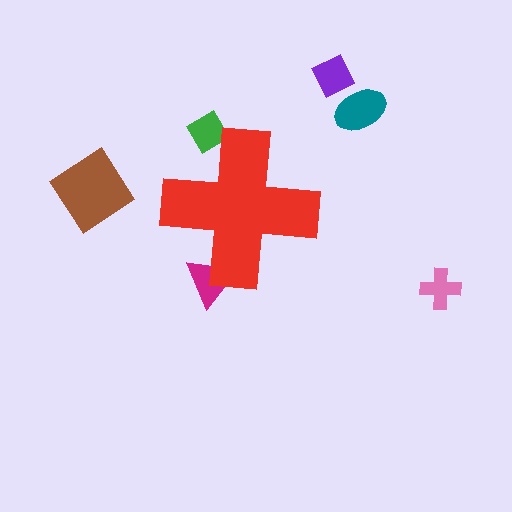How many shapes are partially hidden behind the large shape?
2 shapes are partially hidden.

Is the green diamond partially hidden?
Yes, the green diamond is partially hidden behind the red cross.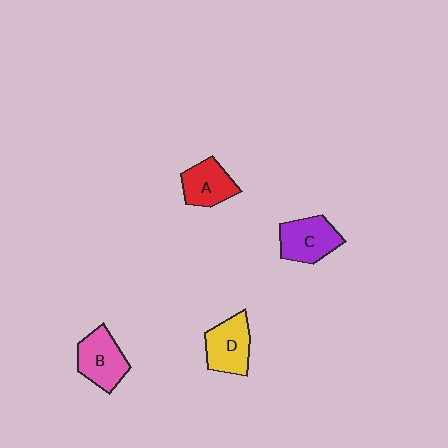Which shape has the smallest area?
Shape A (red).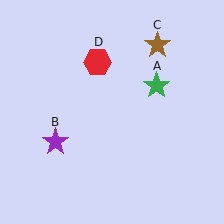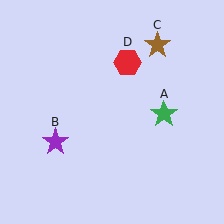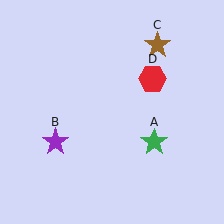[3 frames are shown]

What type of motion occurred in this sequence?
The green star (object A), red hexagon (object D) rotated clockwise around the center of the scene.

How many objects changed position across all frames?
2 objects changed position: green star (object A), red hexagon (object D).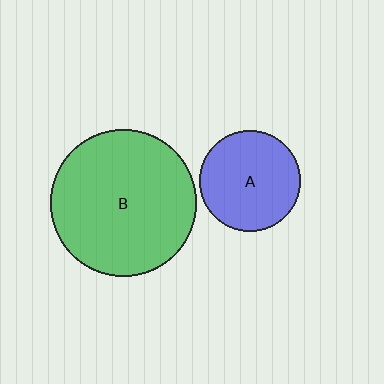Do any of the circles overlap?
No, none of the circles overlap.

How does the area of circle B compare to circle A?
Approximately 2.1 times.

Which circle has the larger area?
Circle B (green).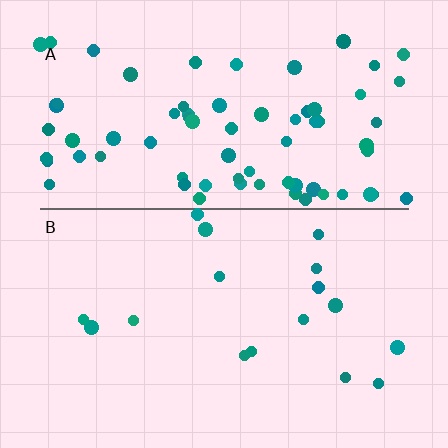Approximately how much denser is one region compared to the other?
Approximately 4.4× — region A over region B.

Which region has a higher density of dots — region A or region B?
A (the top).